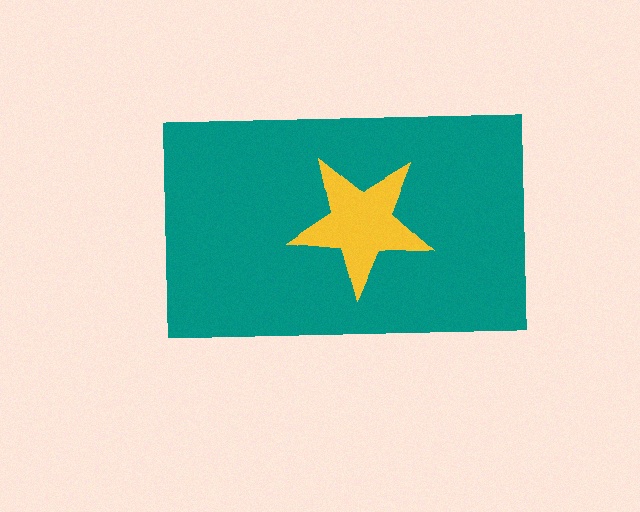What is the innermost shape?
The yellow star.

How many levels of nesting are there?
2.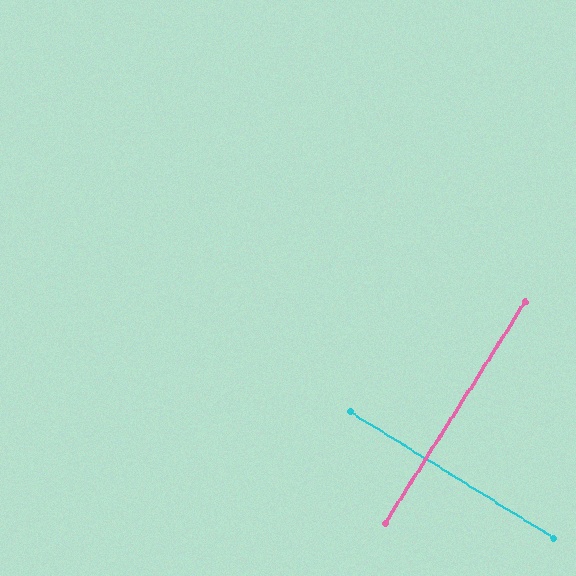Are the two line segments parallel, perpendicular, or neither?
Perpendicular — they meet at approximately 89°.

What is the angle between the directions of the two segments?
Approximately 89 degrees.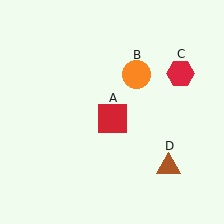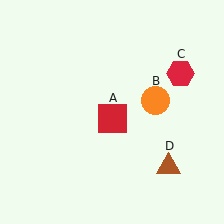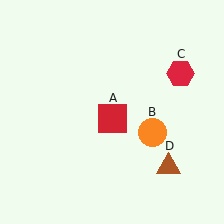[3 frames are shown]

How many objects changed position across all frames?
1 object changed position: orange circle (object B).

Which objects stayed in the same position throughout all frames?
Red square (object A) and red hexagon (object C) and brown triangle (object D) remained stationary.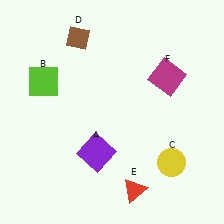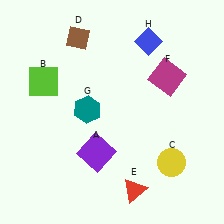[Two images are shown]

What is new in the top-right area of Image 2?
A blue diamond (H) was added in the top-right area of Image 2.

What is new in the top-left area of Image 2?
A teal hexagon (G) was added in the top-left area of Image 2.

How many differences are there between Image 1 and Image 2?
There are 2 differences between the two images.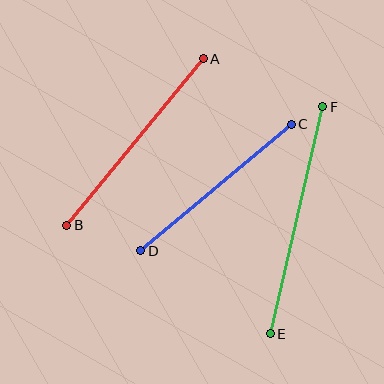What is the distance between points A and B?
The distance is approximately 215 pixels.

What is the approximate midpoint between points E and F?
The midpoint is at approximately (296, 220) pixels.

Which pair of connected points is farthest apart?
Points E and F are farthest apart.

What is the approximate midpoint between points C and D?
The midpoint is at approximately (216, 187) pixels.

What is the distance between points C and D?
The distance is approximately 196 pixels.